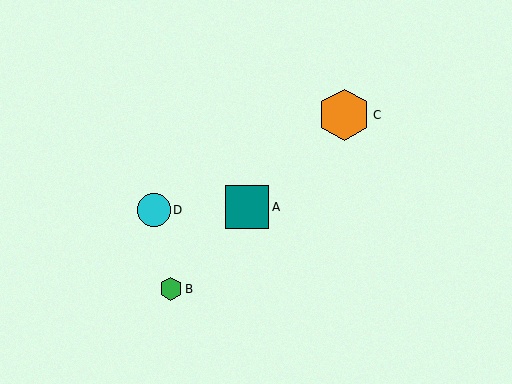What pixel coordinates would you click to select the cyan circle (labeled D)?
Click at (154, 210) to select the cyan circle D.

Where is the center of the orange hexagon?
The center of the orange hexagon is at (344, 115).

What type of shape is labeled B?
Shape B is a green hexagon.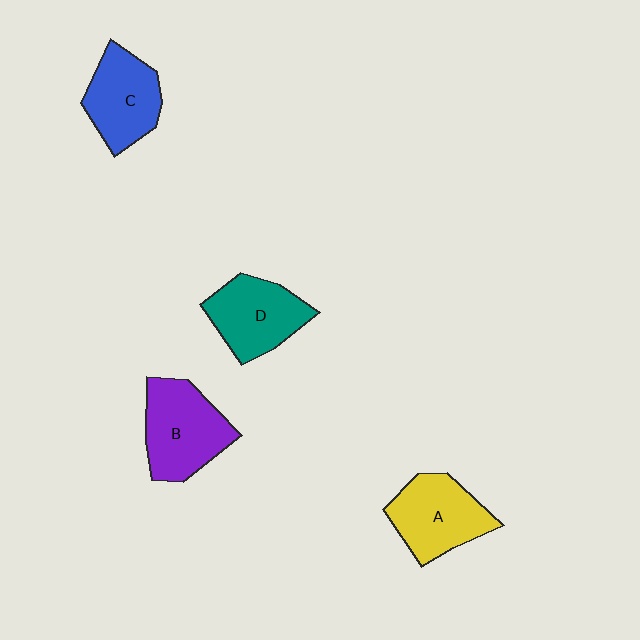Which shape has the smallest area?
Shape C (blue).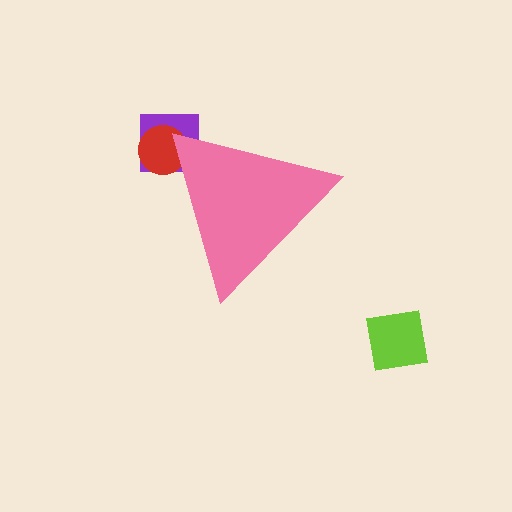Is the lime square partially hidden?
No, the lime square is fully visible.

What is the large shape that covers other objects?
A pink triangle.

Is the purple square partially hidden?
Yes, the purple square is partially hidden behind the pink triangle.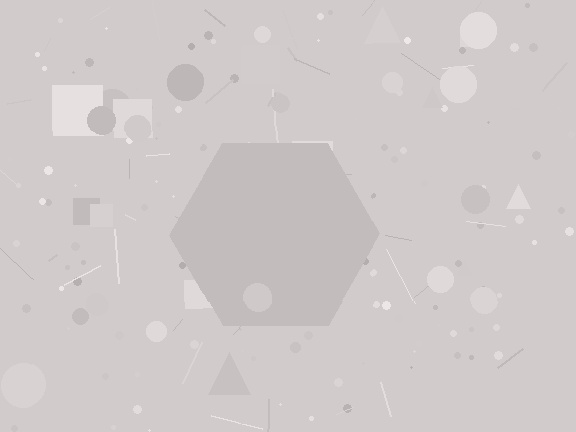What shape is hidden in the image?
A hexagon is hidden in the image.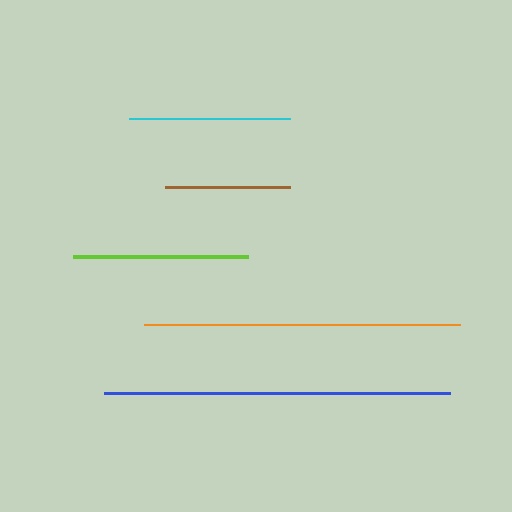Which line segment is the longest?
The blue line is the longest at approximately 346 pixels.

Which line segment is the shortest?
The brown line is the shortest at approximately 125 pixels.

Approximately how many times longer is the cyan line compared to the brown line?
The cyan line is approximately 1.3 times the length of the brown line.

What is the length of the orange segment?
The orange segment is approximately 316 pixels long.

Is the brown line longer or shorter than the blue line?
The blue line is longer than the brown line.